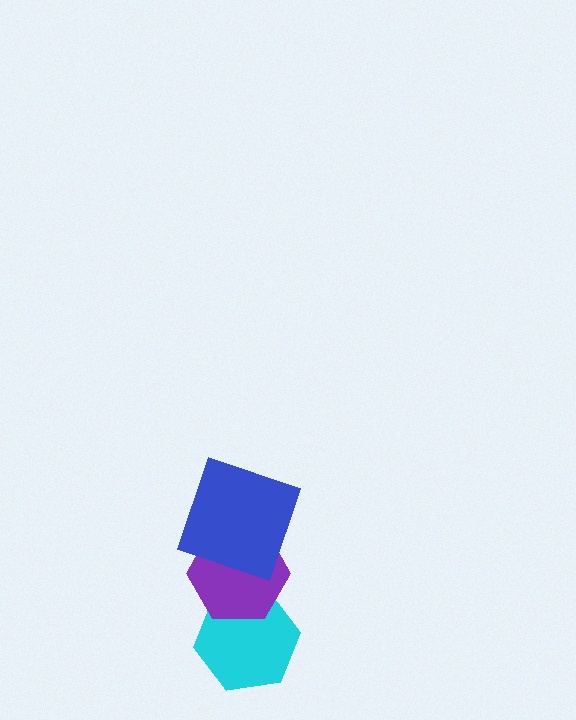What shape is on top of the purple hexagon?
The blue square is on top of the purple hexagon.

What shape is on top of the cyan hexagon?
The purple hexagon is on top of the cyan hexagon.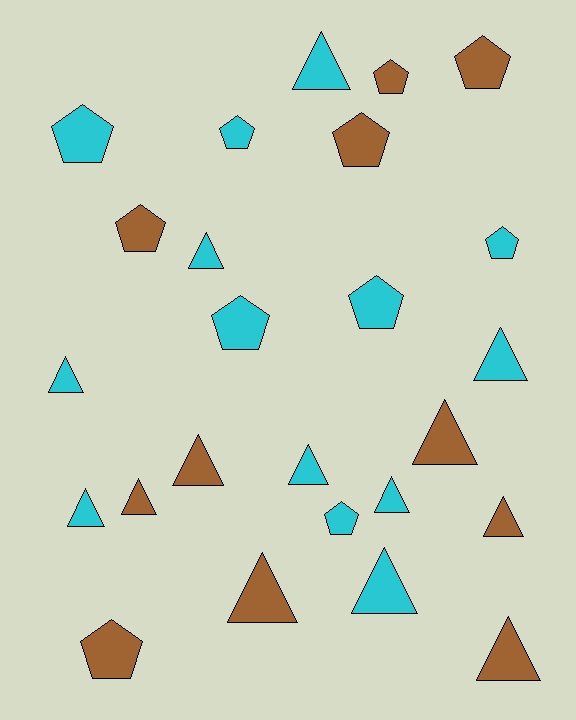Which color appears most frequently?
Cyan, with 14 objects.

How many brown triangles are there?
There are 6 brown triangles.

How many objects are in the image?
There are 25 objects.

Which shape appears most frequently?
Triangle, with 14 objects.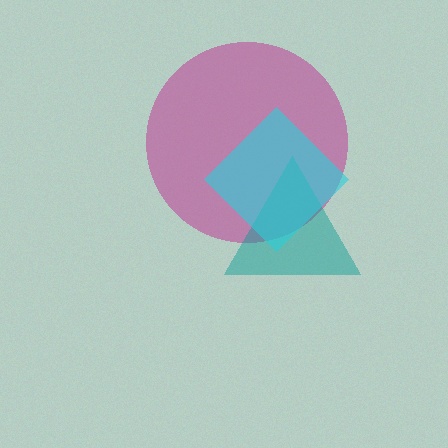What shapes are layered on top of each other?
The layered shapes are: a magenta circle, a teal triangle, a cyan diamond.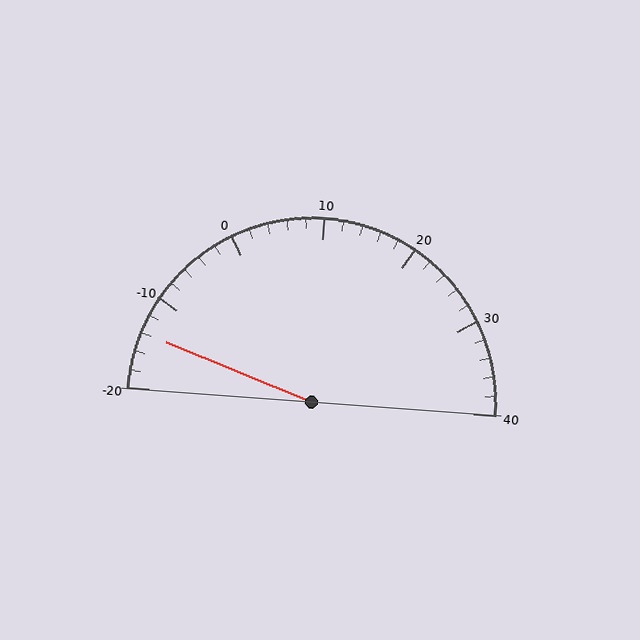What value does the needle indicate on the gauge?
The needle indicates approximately -14.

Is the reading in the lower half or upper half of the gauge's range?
The reading is in the lower half of the range (-20 to 40).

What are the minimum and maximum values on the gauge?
The gauge ranges from -20 to 40.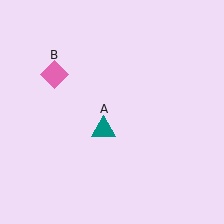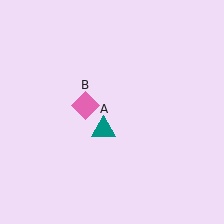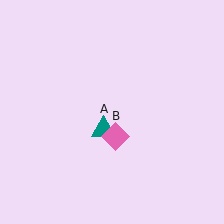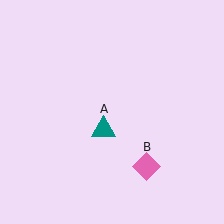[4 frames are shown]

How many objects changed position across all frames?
1 object changed position: pink diamond (object B).